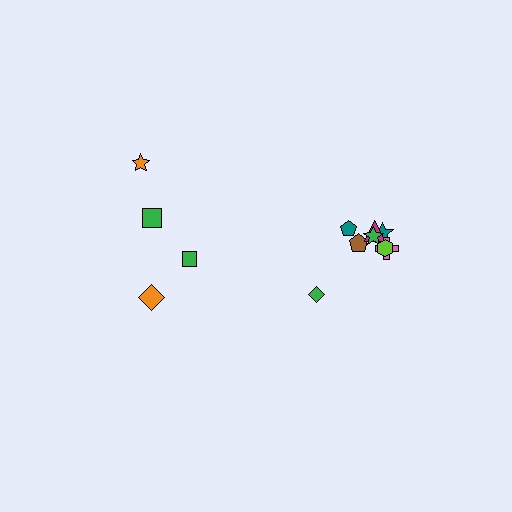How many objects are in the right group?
There are 8 objects.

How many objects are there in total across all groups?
There are 12 objects.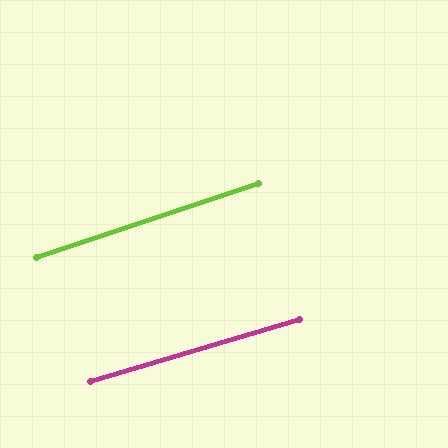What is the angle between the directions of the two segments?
Approximately 2 degrees.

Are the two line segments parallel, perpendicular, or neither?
Parallel — their directions differ by only 1.9°.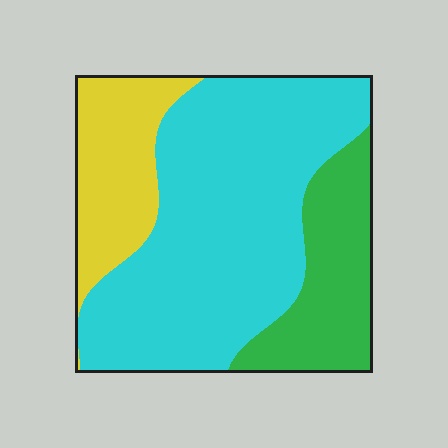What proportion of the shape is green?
Green takes up about one fifth (1/5) of the shape.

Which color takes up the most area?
Cyan, at roughly 60%.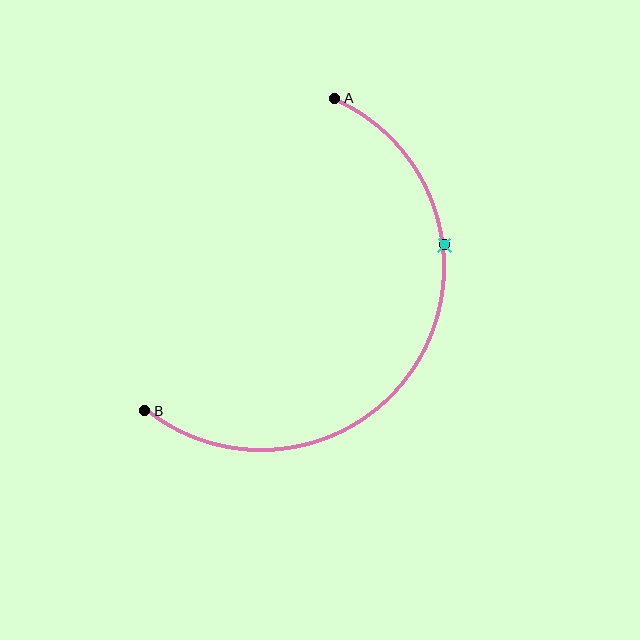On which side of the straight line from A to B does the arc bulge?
The arc bulges to the right of the straight line connecting A and B.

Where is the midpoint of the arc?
The arc midpoint is the point on the curve farthest from the straight line joining A and B. It sits to the right of that line.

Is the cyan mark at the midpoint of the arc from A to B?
No. The cyan mark lies on the arc but is closer to endpoint A. The arc midpoint would be at the point on the curve equidistant along the arc from both A and B.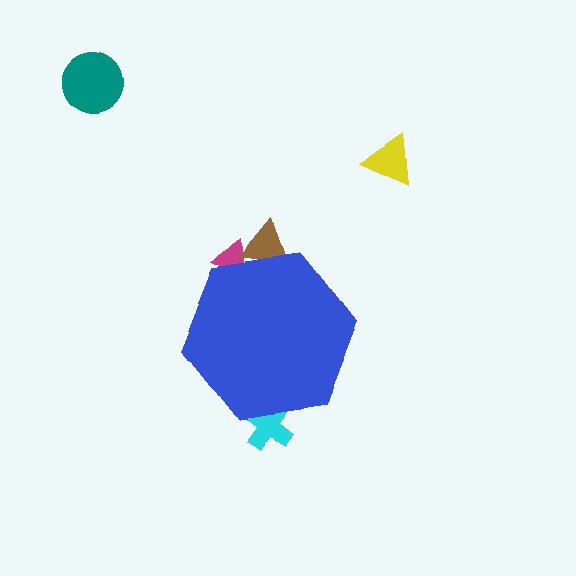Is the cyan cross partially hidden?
Yes, the cyan cross is partially hidden behind the blue hexagon.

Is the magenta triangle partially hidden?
Yes, the magenta triangle is partially hidden behind the blue hexagon.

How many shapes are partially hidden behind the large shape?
3 shapes are partially hidden.